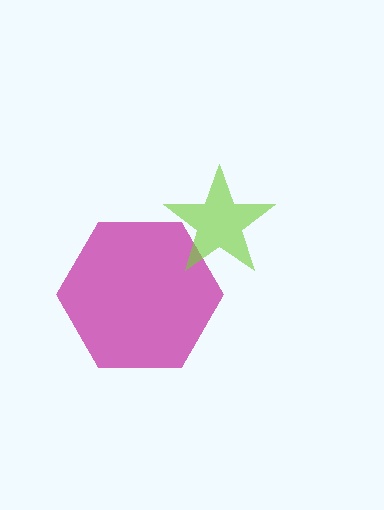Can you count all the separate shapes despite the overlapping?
Yes, there are 2 separate shapes.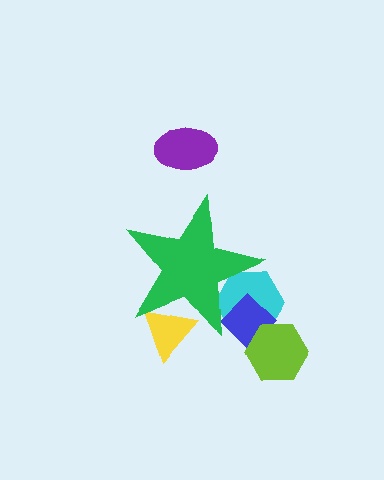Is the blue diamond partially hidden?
Yes, the blue diamond is partially hidden behind the green star.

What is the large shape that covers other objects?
A green star.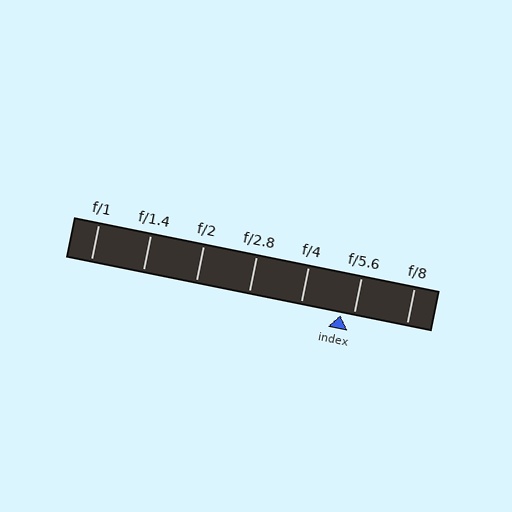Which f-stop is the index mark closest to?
The index mark is closest to f/5.6.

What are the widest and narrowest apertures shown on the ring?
The widest aperture shown is f/1 and the narrowest is f/8.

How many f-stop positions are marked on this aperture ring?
There are 7 f-stop positions marked.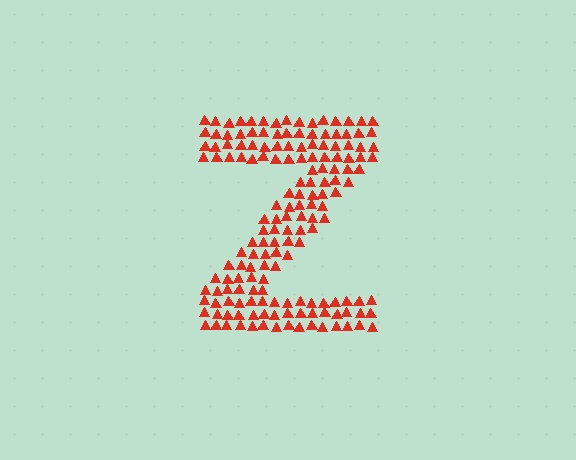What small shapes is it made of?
It is made of small triangles.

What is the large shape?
The large shape is the letter Z.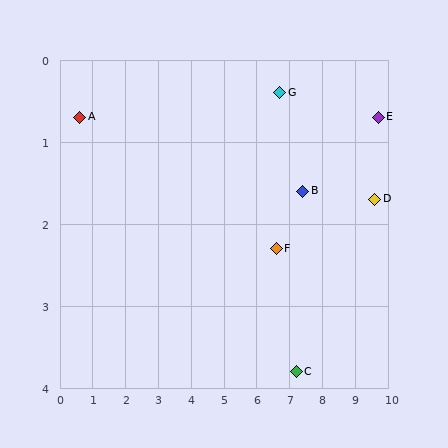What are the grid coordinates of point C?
Point C is at approximately (7.2, 3.8).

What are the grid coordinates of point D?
Point D is at approximately (9.6, 1.7).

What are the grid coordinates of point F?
Point F is at approximately (6.6, 2.3).